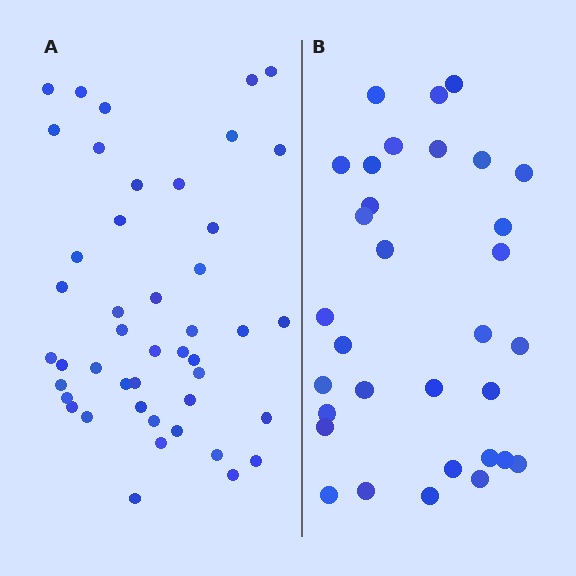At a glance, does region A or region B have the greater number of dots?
Region A (the left region) has more dots.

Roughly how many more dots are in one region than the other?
Region A has approximately 15 more dots than region B.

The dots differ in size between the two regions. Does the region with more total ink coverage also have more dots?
No. Region B has more total ink coverage because its dots are larger, but region A actually contains more individual dots. Total area can be misleading — the number of items is what matters here.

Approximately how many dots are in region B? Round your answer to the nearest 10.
About 30 dots. (The exact count is 32, which rounds to 30.)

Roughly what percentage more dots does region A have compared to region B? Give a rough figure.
About 40% more.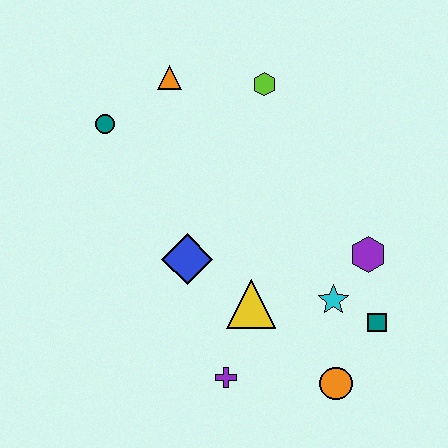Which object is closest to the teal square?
The cyan star is closest to the teal square.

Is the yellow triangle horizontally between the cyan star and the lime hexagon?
No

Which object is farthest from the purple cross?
The orange triangle is farthest from the purple cross.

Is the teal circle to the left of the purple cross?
Yes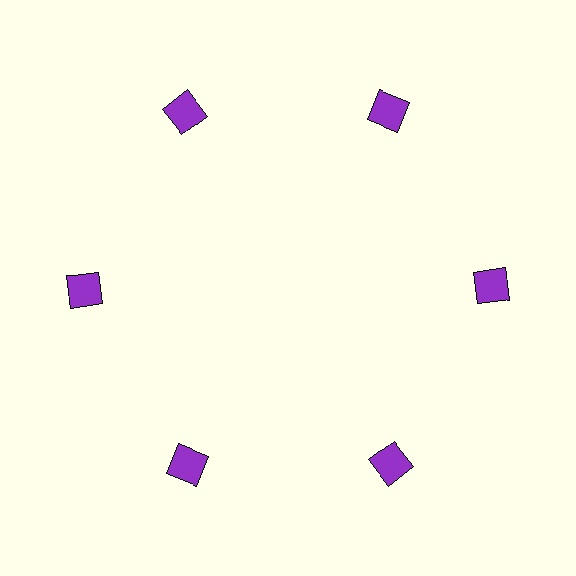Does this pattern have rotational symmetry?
Yes, this pattern has 6-fold rotational symmetry. It looks the same after rotating 60 degrees around the center.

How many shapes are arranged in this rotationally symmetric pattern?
There are 6 shapes, arranged in 6 groups of 1.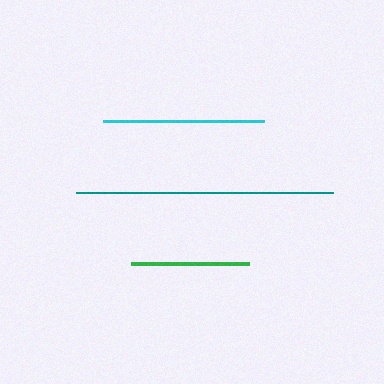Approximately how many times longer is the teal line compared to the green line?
The teal line is approximately 2.2 times the length of the green line.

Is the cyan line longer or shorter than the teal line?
The teal line is longer than the cyan line.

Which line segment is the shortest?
The green line is the shortest at approximately 119 pixels.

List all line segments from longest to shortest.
From longest to shortest: teal, cyan, green.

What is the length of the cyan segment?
The cyan segment is approximately 161 pixels long.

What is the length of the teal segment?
The teal segment is approximately 257 pixels long.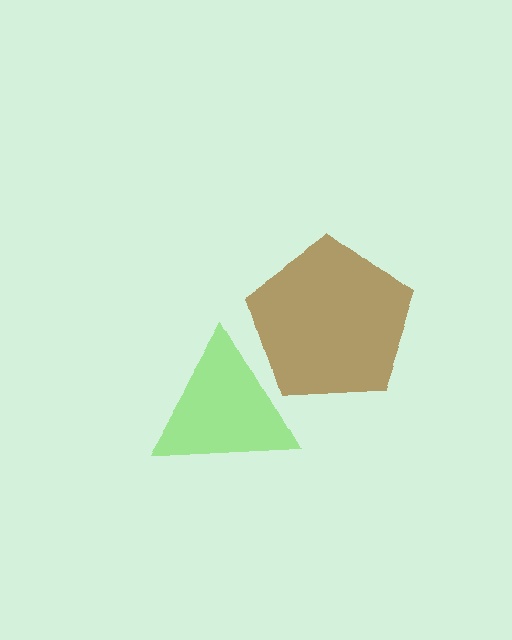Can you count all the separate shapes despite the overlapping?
Yes, there are 2 separate shapes.